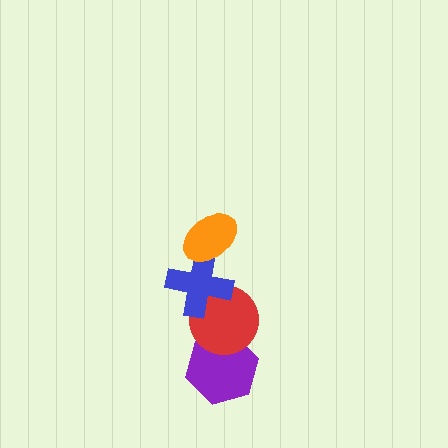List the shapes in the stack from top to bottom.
From top to bottom: the orange ellipse, the blue cross, the red circle, the purple hexagon.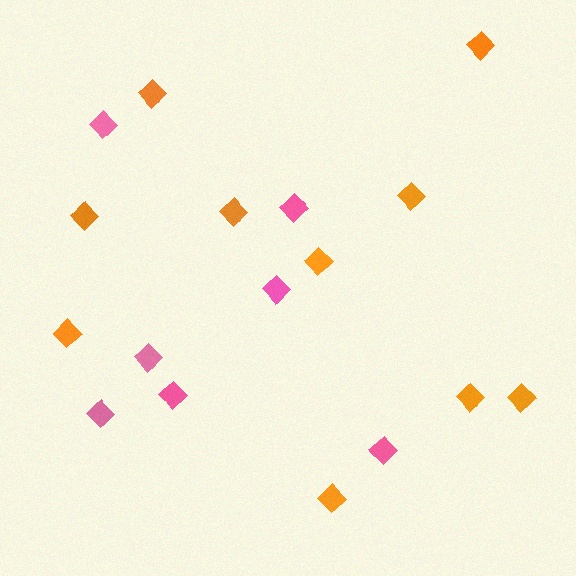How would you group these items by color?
There are 2 groups: one group of orange diamonds (10) and one group of pink diamonds (7).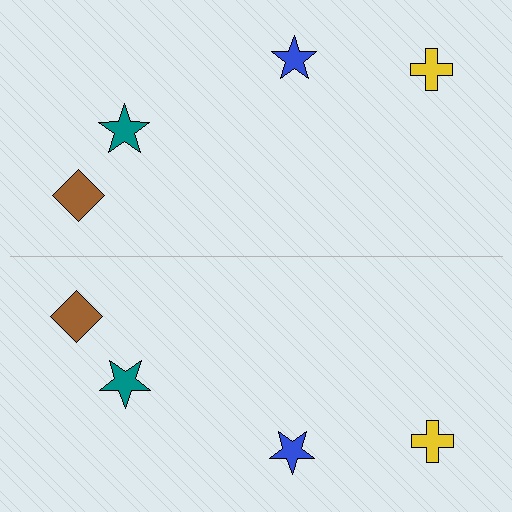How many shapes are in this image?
There are 8 shapes in this image.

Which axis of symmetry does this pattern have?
The pattern has a horizontal axis of symmetry running through the center of the image.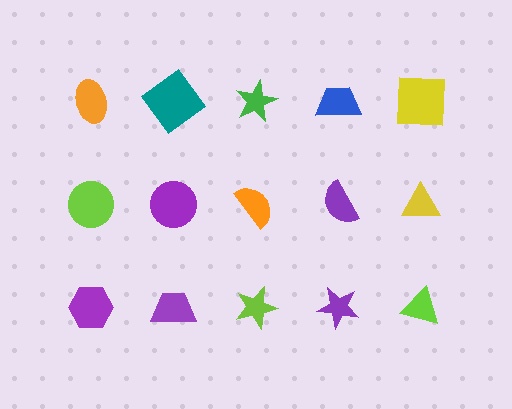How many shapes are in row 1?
5 shapes.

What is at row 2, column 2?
A purple circle.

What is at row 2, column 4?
A purple semicircle.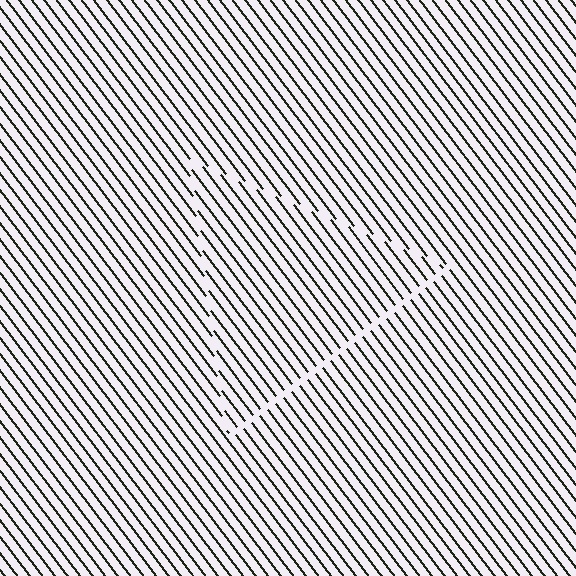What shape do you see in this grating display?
An illusory triangle. The interior of the shape contains the same grating, shifted by half a period — the contour is defined by the phase discontinuity where line-ends from the inner and outer gratings abut.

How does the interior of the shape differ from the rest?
The interior of the shape contains the same grating, shifted by half a period — the contour is defined by the phase discontinuity where line-ends from the inner and outer gratings abut.